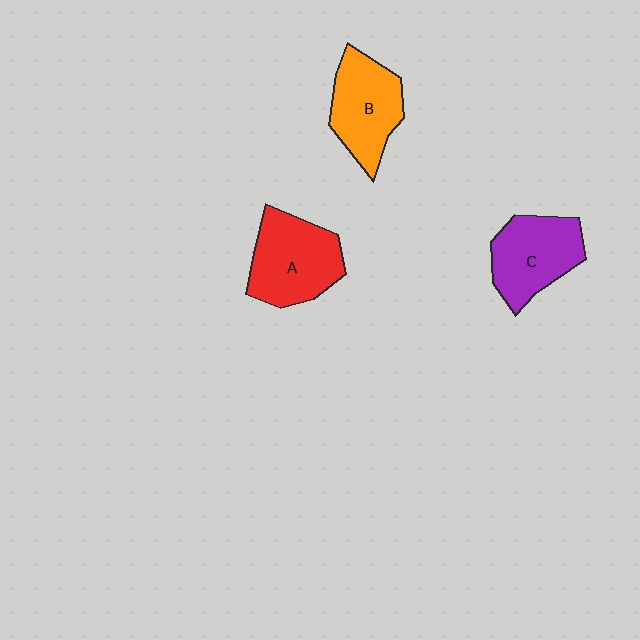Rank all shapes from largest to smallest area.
From largest to smallest: A (red), C (purple), B (orange).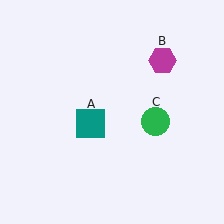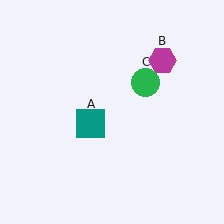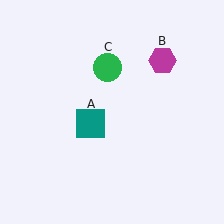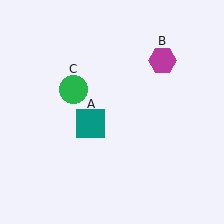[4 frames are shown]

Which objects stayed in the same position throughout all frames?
Teal square (object A) and magenta hexagon (object B) remained stationary.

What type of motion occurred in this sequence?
The green circle (object C) rotated counterclockwise around the center of the scene.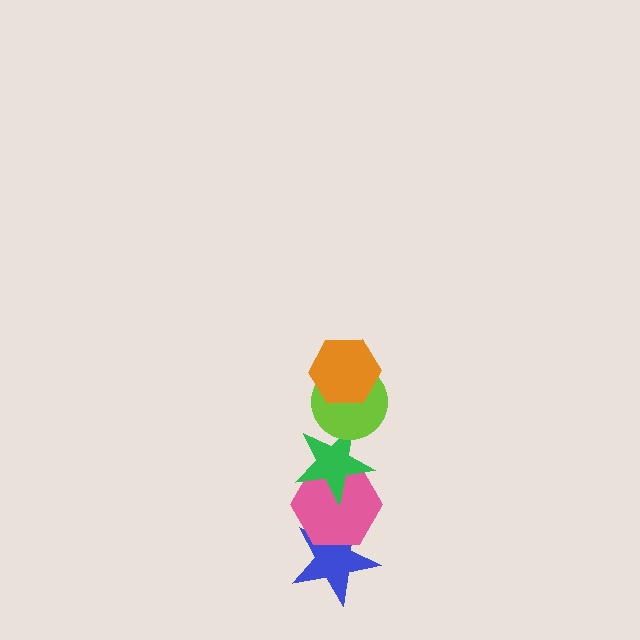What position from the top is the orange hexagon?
The orange hexagon is 1st from the top.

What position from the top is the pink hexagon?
The pink hexagon is 4th from the top.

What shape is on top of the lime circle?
The orange hexagon is on top of the lime circle.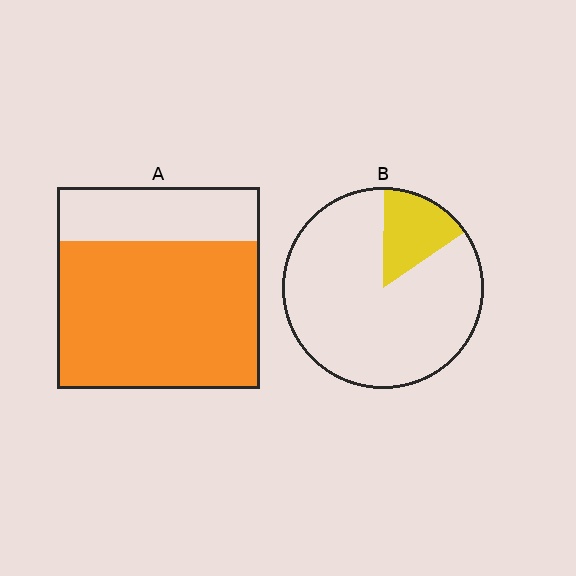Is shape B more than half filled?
No.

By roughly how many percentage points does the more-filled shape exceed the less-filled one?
By roughly 60 percentage points (A over B).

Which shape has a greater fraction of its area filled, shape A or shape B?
Shape A.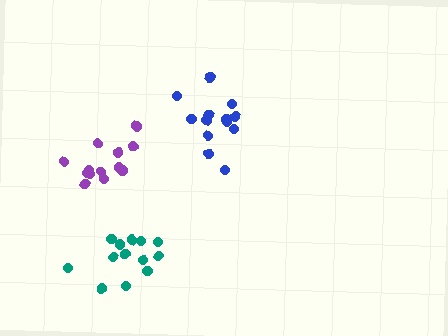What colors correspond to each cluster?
The clusters are colored: blue, purple, teal.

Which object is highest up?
The blue cluster is topmost.